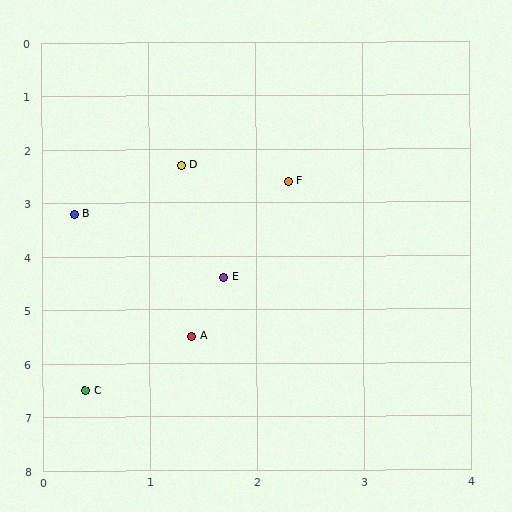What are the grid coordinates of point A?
Point A is at approximately (1.4, 5.5).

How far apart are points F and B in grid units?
Points F and B are about 2.1 grid units apart.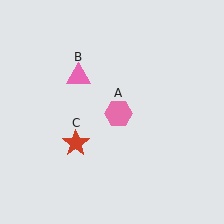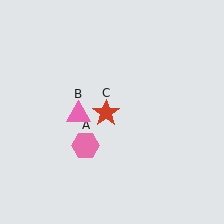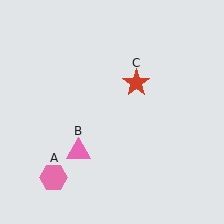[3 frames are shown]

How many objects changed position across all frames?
3 objects changed position: pink hexagon (object A), pink triangle (object B), red star (object C).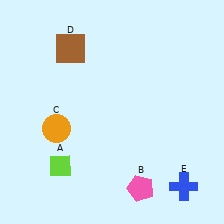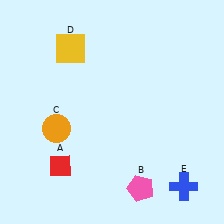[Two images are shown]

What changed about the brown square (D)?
In Image 1, D is brown. In Image 2, it changed to yellow.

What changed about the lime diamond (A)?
In Image 1, A is lime. In Image 2, it changed to red.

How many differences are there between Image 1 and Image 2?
There are 2 differences between the two images.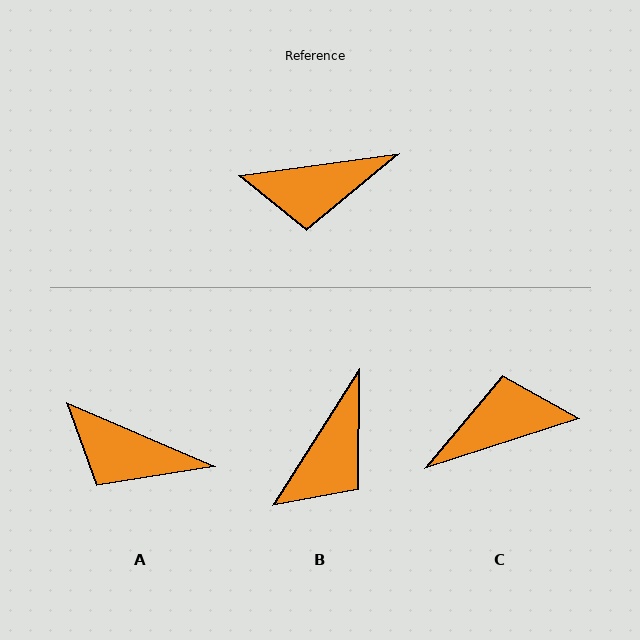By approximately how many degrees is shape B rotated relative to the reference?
Approximately 50 degrees counter-clockwise.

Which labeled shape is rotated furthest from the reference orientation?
C, about 170 degrees away.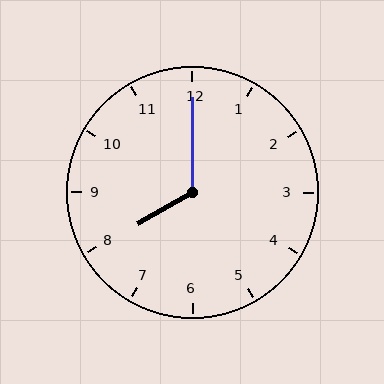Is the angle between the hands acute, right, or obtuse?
It is obtuse.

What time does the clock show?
8:00.